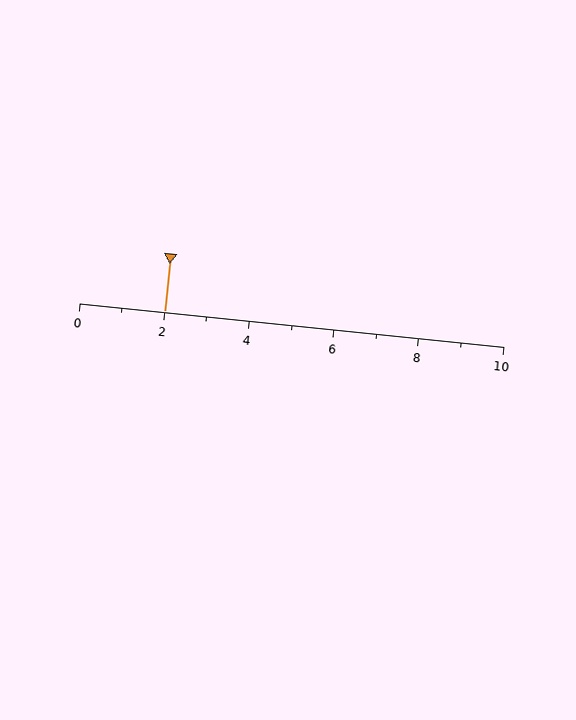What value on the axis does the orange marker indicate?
The marker indicates approximately 2.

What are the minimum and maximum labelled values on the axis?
The axis runs from 0 to 10.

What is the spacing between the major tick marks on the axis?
The major ticks are spaced 2 apart.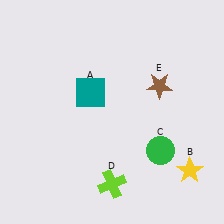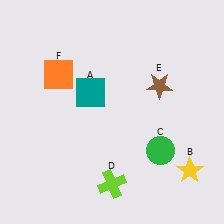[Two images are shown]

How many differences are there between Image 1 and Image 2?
There is 1 difference between the two images.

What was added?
An orange square (F) was added in Image 2.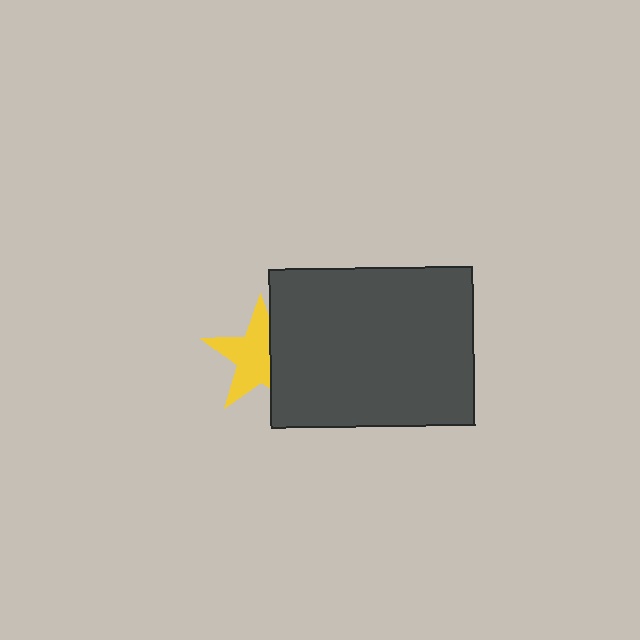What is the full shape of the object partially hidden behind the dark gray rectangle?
The partially hidden object is a yellow star.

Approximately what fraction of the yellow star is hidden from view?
Roughly 35% of the yellow star is hidden behind the dark gray rectangle.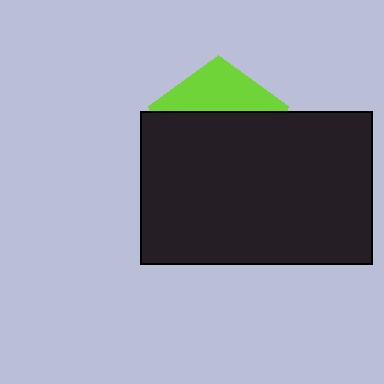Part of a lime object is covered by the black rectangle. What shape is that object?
It is a pentagon.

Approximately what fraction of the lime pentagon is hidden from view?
Roughly 67% of the lime pentagon is hidden behind the black rectangle.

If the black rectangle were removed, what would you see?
You would see the complete lime pentagon.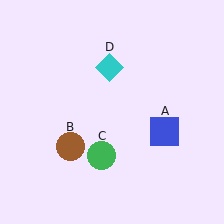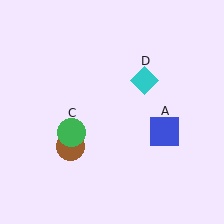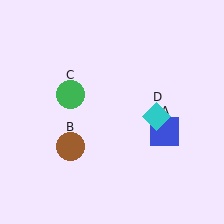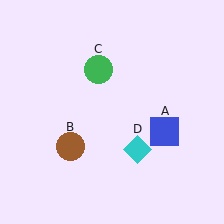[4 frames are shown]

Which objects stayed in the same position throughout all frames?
Blue square (object A) and brown circle (object B) remained stationary.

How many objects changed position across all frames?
2 objects changed position: green circle (object C), cyan diamond (object D).